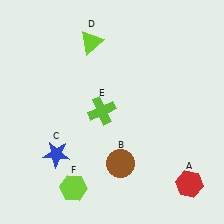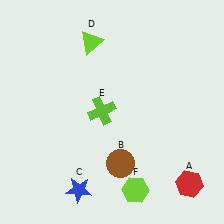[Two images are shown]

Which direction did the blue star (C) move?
The blue star (C) moved down.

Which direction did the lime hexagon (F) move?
The lime hexagon (F) moved right.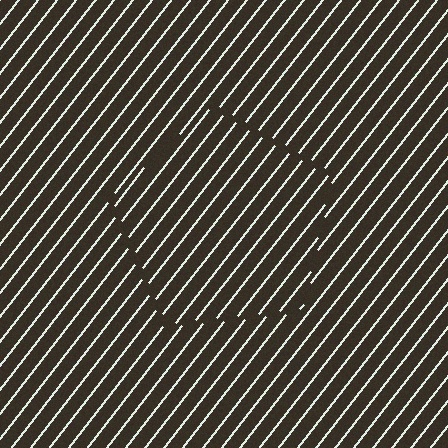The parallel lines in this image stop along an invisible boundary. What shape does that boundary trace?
An illusory pentagon. The interior of the shape contains the same grating, shifted by half a period — the contour is defined by the phase discontinuity where line-ends from the inner and outer gratings abut.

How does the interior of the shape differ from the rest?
The interior of the shape contains the same grating, shifted by half a period — the contour is defined by the phase discontinuity where line-ends from the inner and outer gratings abut.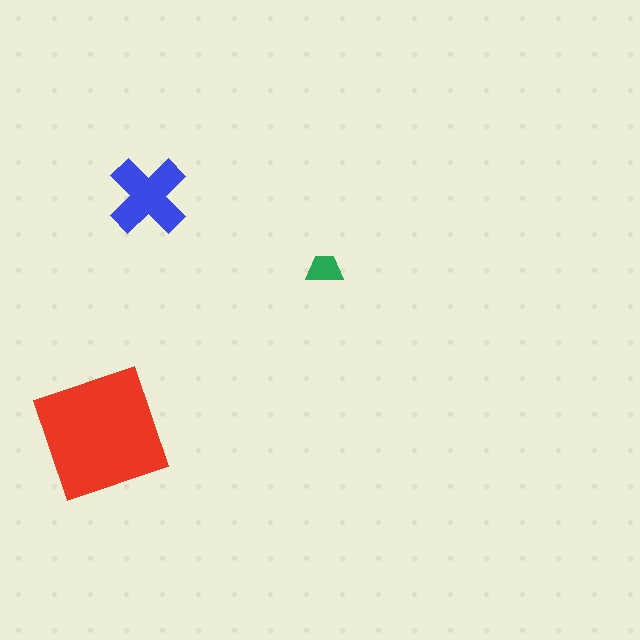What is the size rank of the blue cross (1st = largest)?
2nd.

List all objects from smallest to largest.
The green trapezoid, the blue cross, the red square.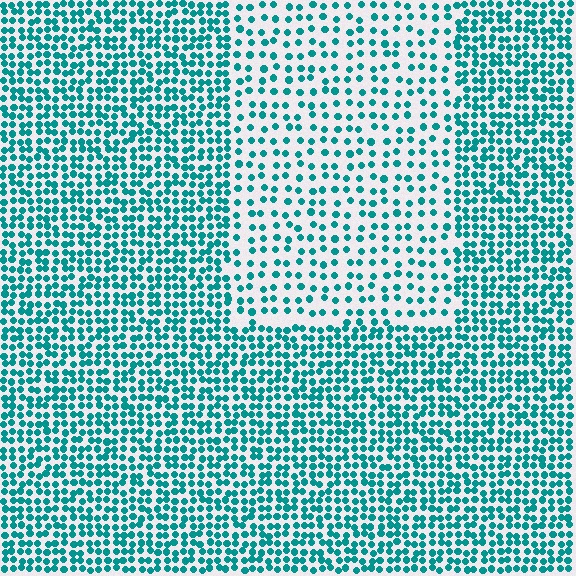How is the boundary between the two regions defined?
The boundary is defined by a change in element density (approximately 2.0x ratio). All elements are the same color, size, and shape.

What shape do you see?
I see a rectangle.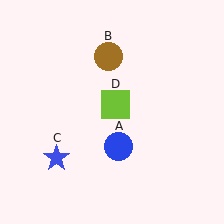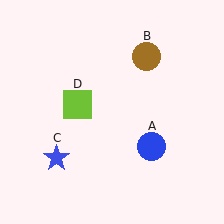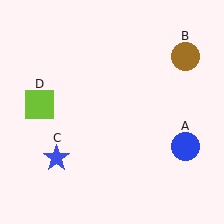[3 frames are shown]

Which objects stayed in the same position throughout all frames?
Blue star (object C) remained stationary.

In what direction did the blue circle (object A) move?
The blue circle (object A) moved right.